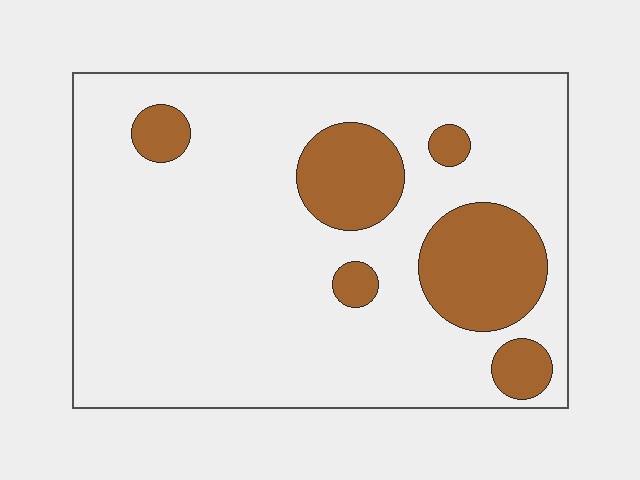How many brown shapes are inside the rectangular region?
6.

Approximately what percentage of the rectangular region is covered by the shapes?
Approximately 20%.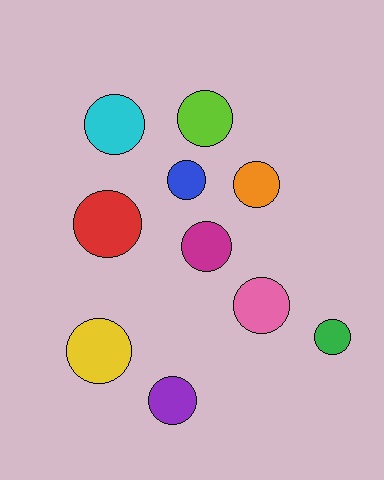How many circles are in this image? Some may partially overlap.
There are 10 circles.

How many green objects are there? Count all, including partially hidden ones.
There is 1 green object.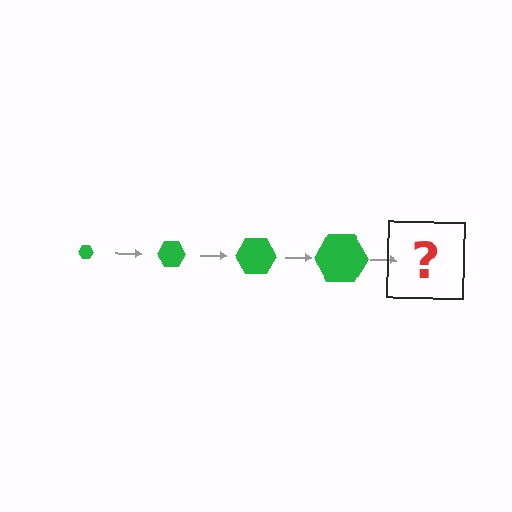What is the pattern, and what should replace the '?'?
The pattern is that the hexagon gets progressively larger each step. The '?' should be a green hexagon, larger than the previous one.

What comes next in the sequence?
The next element should be a green hexagon, larger than the previous one.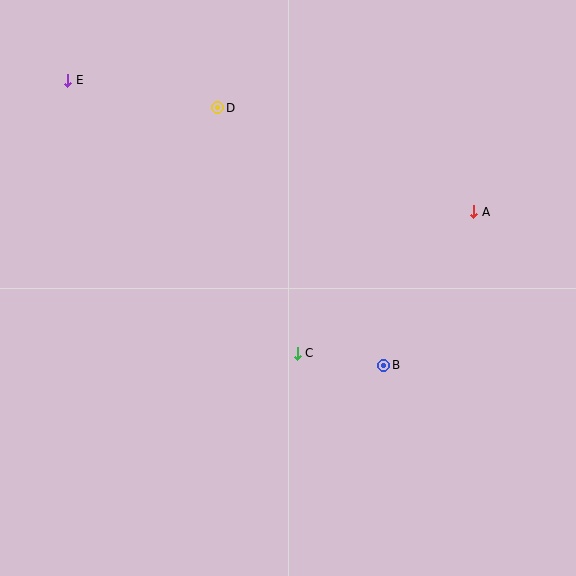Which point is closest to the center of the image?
Point C at (297, 353) is closest to the center.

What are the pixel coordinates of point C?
Point C is at (297, 353).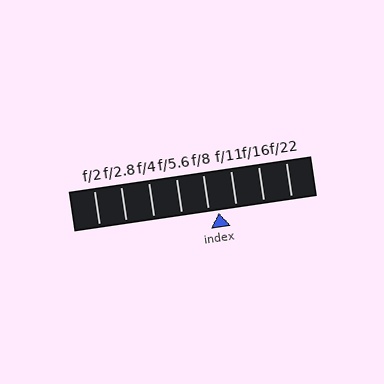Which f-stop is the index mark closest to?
The index mark is closest to f/8.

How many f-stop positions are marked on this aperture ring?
There are 8 f-stop positions marked.